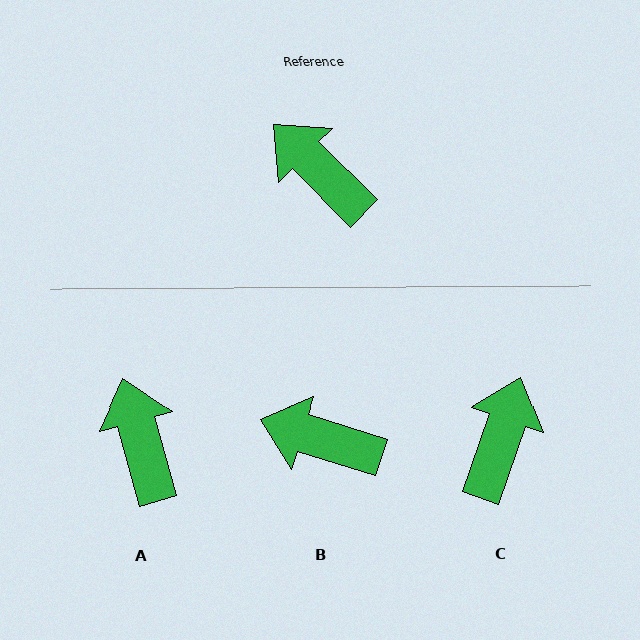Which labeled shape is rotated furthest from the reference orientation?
C, about 65 degrees away.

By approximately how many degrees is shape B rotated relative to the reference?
Approximately 27 degrees counter-clockwise.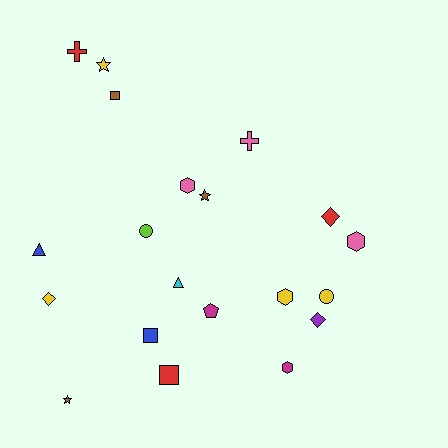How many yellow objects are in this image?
There are 4 yellow objects.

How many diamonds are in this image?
There are 3 diamonds.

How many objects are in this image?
There are 20 objects.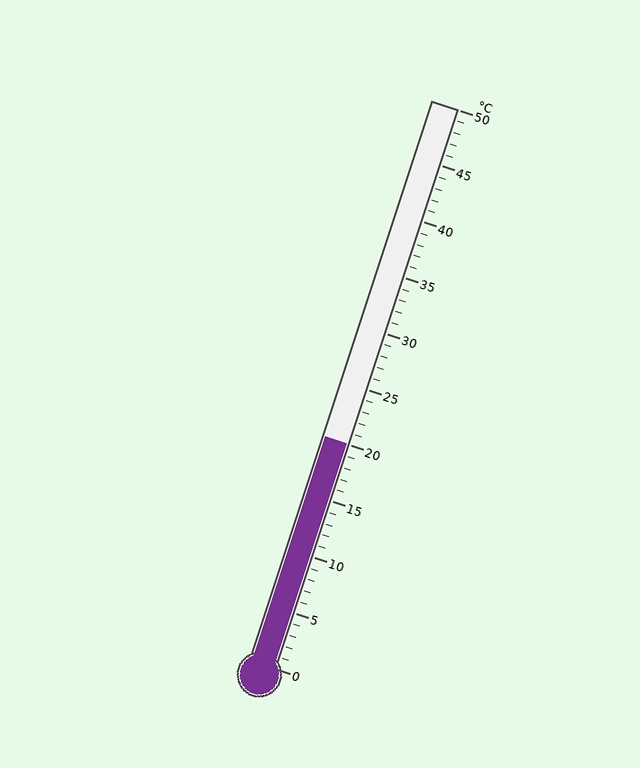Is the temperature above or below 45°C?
The temperature is below 45°C.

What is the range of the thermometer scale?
The thermometer scale ranges from 0°C to 50°C.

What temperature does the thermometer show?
The thermometer shows approximately 20°C.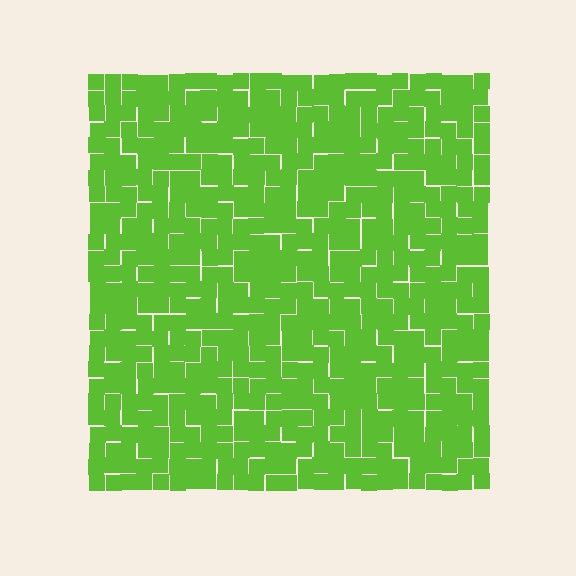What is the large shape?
The large shape is a square.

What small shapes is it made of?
It is made of small squares.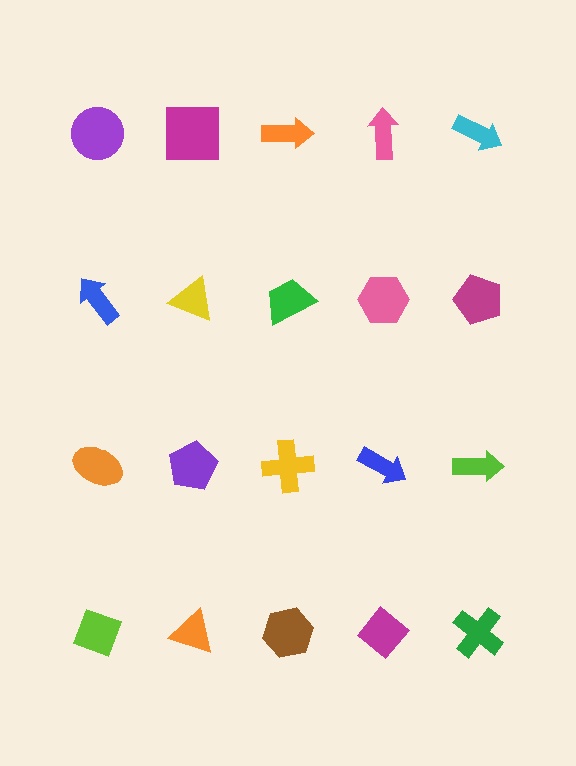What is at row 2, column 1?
A blue arrow.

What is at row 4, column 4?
A magenta diamond.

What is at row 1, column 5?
A cyan arrow.